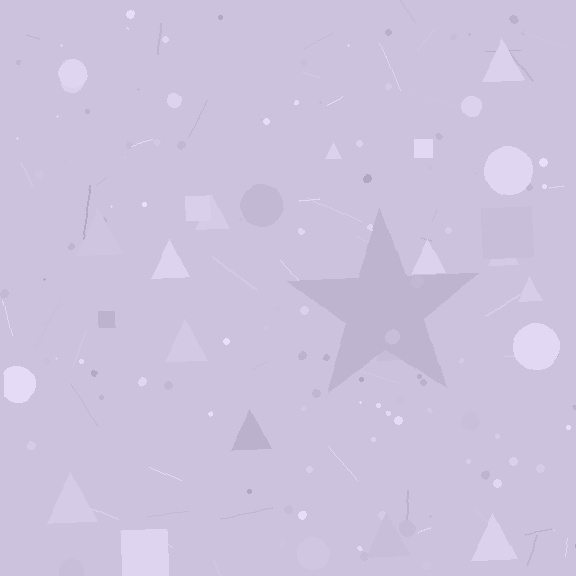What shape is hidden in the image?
A star is hidden in the image.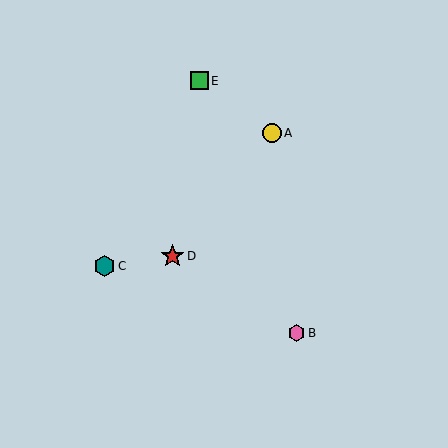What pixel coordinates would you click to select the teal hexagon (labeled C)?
Click at (105, 266) to select the teal hexagon C.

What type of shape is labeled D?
Shape D is a red star.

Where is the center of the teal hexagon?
The center of the teal hexagon is at (105, 266).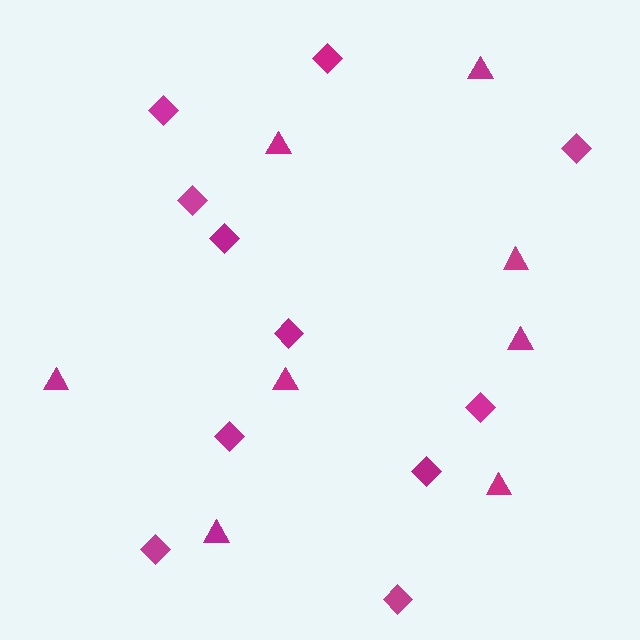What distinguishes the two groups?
There are 2 groups: one group of triangles (8) and one group of diamonds (11).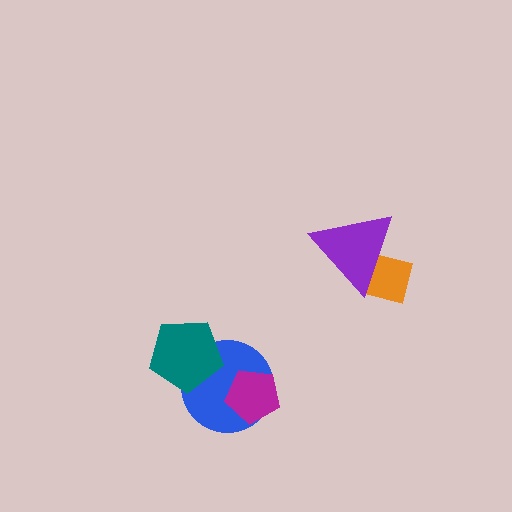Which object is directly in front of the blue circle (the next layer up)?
The magenta pentagon is directly in front of the blue circle.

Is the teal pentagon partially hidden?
No, no other shape covers it.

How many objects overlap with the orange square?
1 object overlaps with the orange square.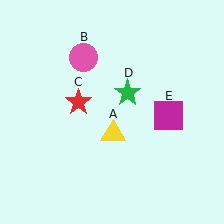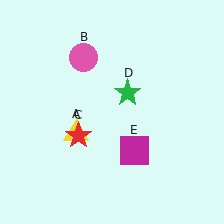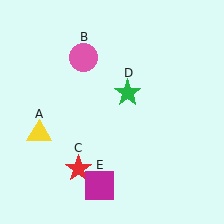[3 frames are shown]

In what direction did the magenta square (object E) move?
The magenta square (object E) moved down and to the left.